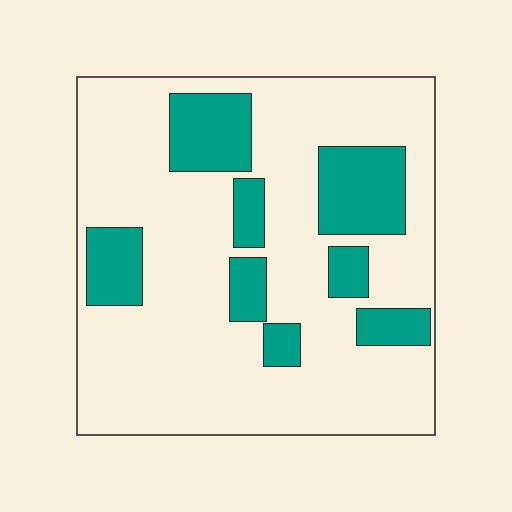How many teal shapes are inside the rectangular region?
8.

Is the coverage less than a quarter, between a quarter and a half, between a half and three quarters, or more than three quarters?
Less than a quarter.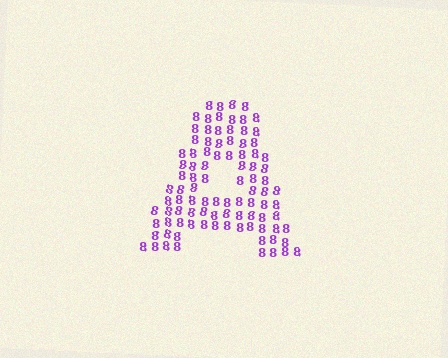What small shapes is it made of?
It is made of small digit 8's.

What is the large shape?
The large shape is the letter A.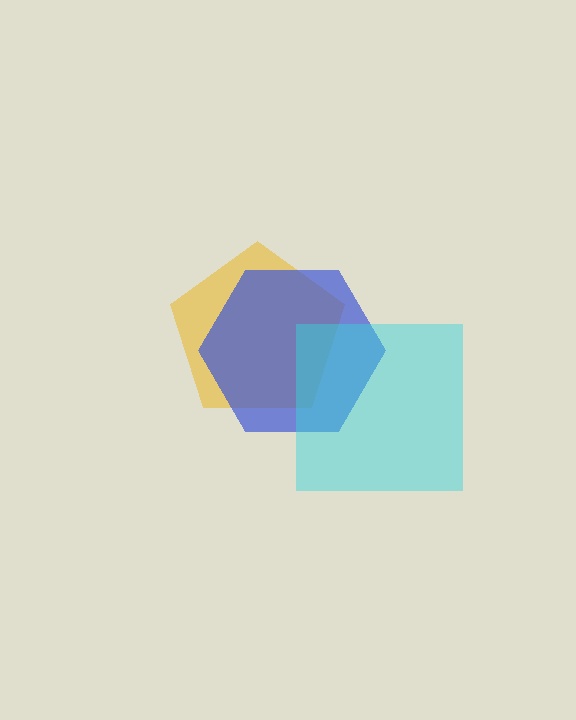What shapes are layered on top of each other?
The layered shapes are: a yellow pentagon, a blue hexagon, a cyan square.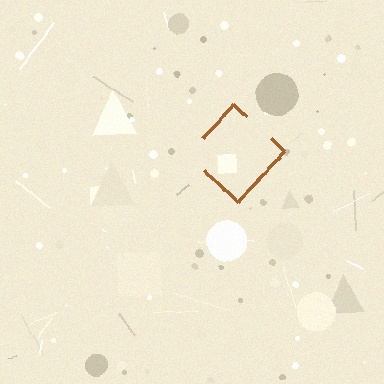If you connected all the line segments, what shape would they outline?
They would outline a diamond.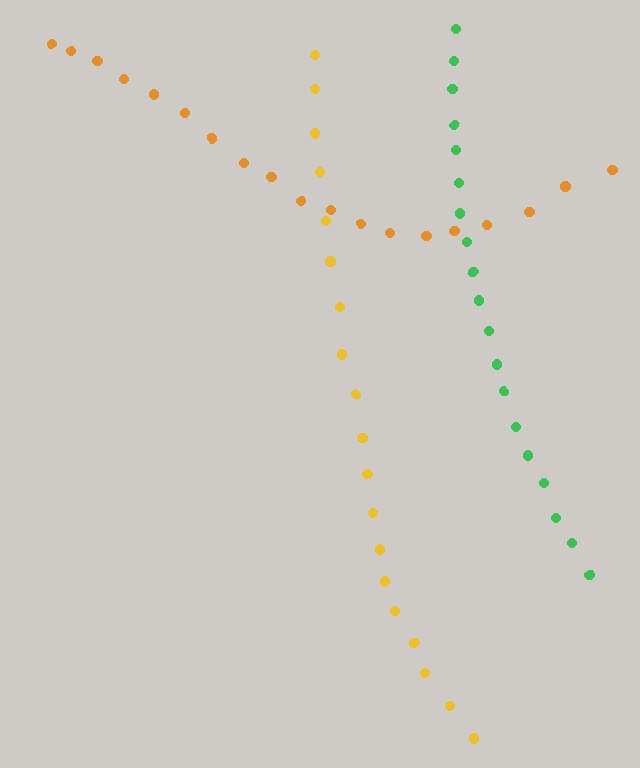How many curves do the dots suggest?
There are 3 distinct paths.